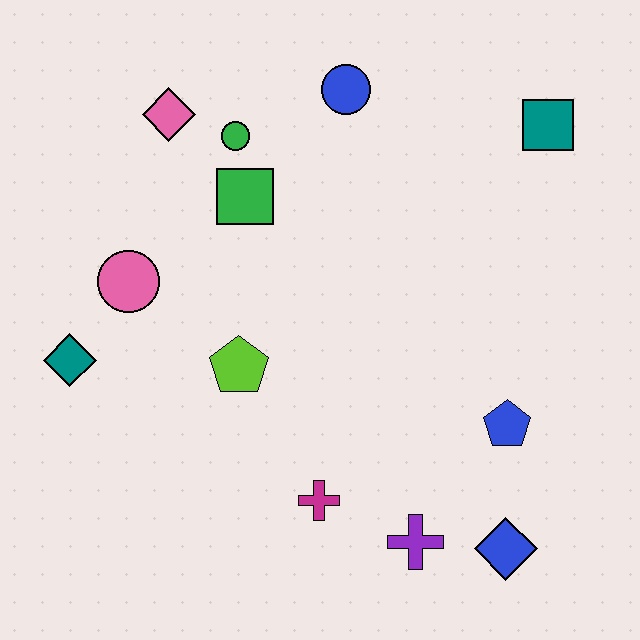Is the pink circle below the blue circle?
Yes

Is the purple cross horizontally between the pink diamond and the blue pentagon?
Yes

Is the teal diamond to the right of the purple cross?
No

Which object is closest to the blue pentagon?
The blue diamond is closest to the blue pentagon.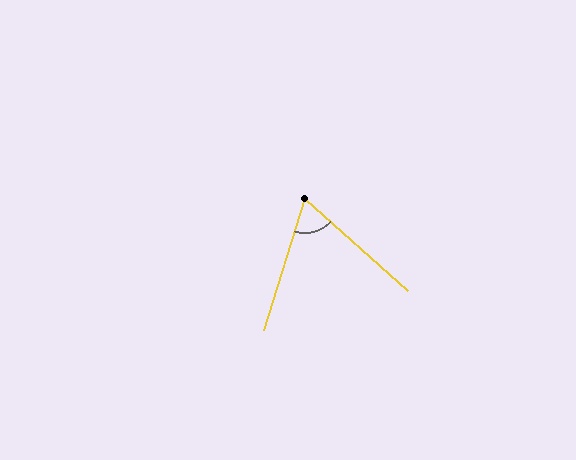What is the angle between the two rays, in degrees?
Approximately 65 degrees.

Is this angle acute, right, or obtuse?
It is acute.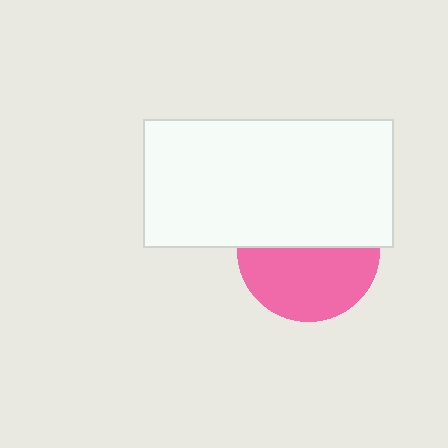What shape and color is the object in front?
The object in front is a white rectangle.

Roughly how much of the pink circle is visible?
About half of it is visible (roughly 53%).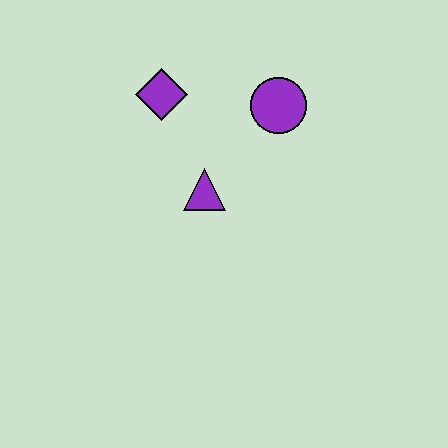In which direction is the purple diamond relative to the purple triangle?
The purple diamond is above the purple triangle.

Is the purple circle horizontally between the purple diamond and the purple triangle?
No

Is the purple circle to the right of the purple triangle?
Yes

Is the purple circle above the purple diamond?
No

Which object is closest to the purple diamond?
The purple triangle is closest to the purple diamond.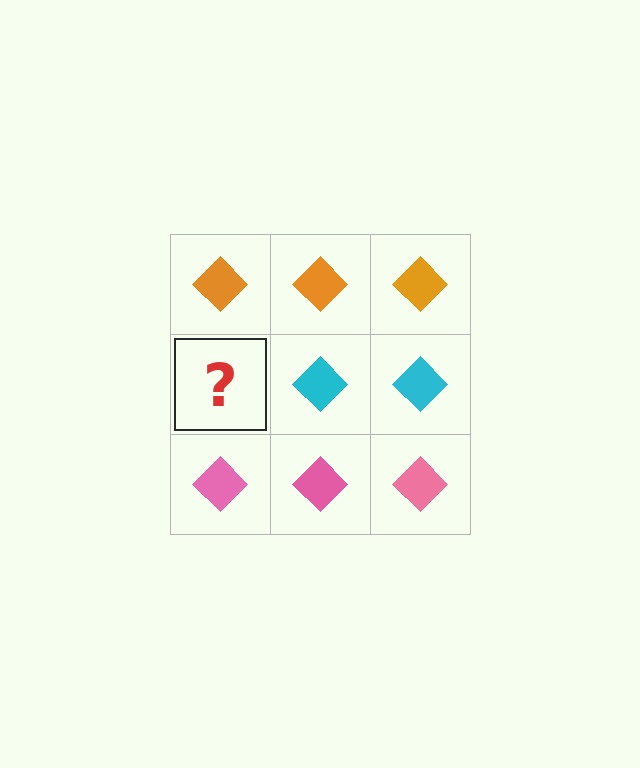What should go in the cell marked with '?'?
The missing cell should contain a cyan diamond.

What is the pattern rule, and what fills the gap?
The rule is that each row has a consistent color. The gap should be filled with a cyan diamond.